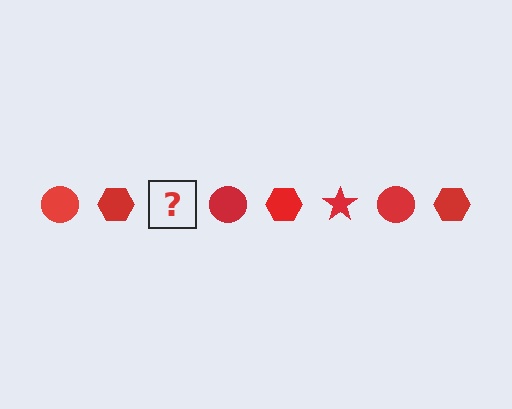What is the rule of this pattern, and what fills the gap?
The rule is that the pattern cycles through circle, hexagon, star shapes in red. The gap should be filled with a red star.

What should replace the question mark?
The question mark should be replaced with a red star.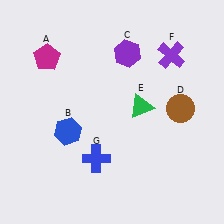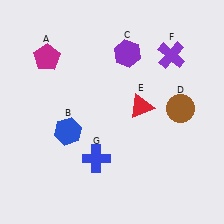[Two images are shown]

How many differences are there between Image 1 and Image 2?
There is 1 difference between the two images.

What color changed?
The triangle (E) changed from green in Image 1 to red in Image 2.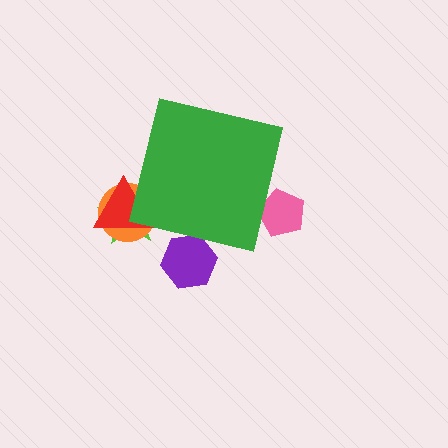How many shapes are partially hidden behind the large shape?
5 shapes are partially hidden.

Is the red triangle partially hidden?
Yes, the red triangle is partially hidden behind the green square.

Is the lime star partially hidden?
Yes, the lime star is partially hidden behind the green square.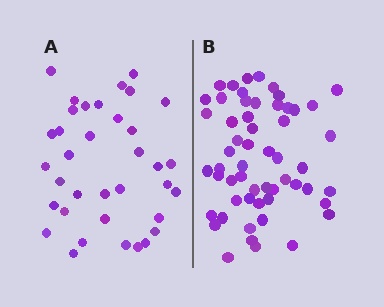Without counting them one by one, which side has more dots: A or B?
Region B (the right region) has more dots.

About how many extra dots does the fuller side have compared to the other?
Region B has approximately 20 more dots than region A.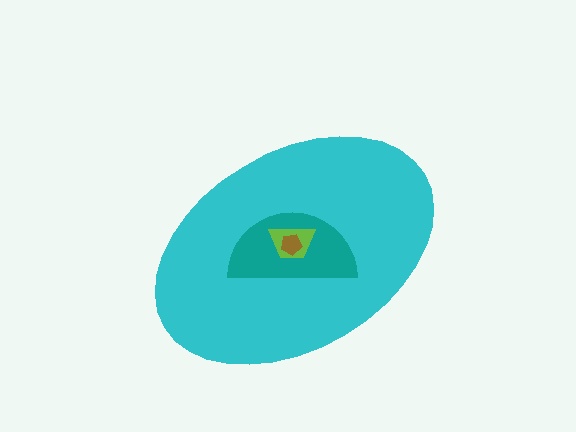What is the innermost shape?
The brown pentagon.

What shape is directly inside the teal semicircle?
The lime trapezoid.